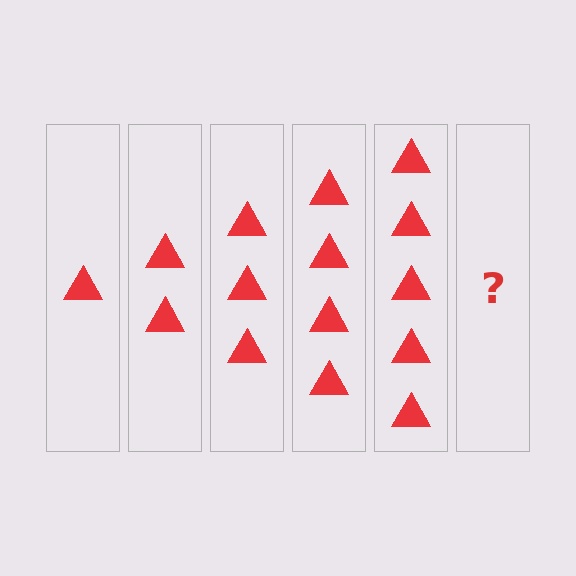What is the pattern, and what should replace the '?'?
The pattern is that each step adds one more triangle. The '?' should be 6 triangles.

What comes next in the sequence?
The next element should be 6 triangles.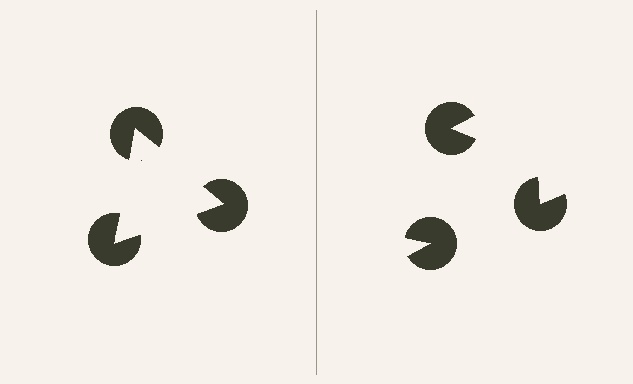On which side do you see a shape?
An illusory triangle appears on the left side. On the right side the wedge cuts are rotated, so no coherent shape forms.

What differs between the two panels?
The pac-man discs are positioned identically on both sides; only the wedge orientations differ. On the left they align to a triangle; on the right they are misaligned.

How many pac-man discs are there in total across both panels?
6 — 3 on each side.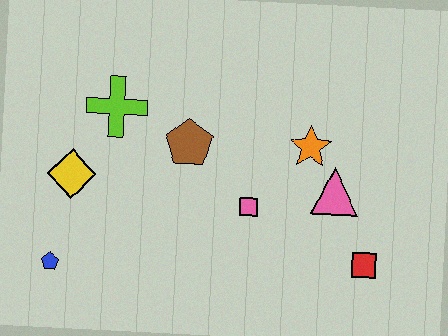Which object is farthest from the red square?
The blue pentagon is farthest from the red square.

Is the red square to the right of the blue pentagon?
Yes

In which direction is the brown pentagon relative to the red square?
The brown pentagon is to the left of the red square.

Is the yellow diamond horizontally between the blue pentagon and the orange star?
Yes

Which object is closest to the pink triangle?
The orange star is closest to the pink triangle.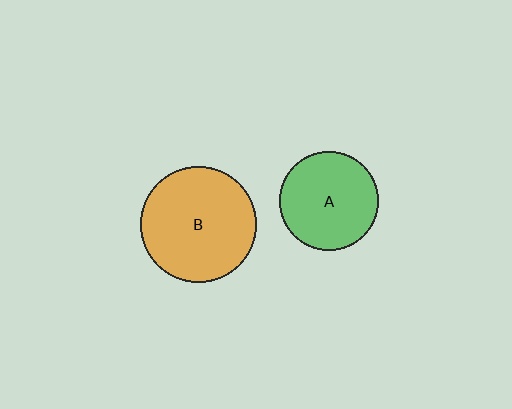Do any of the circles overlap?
No, none of the circles overlap.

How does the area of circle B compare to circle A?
Approximately 1.4 times.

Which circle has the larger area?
Circle B (orange).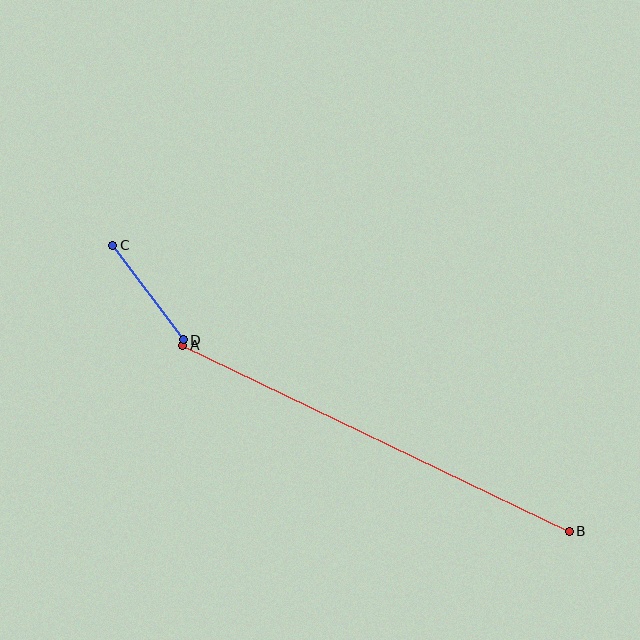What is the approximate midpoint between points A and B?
The midpoint is at approximately (376, 438) pixels.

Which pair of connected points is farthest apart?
Points A and B are farthest apart.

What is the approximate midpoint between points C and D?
The midpoint is at approximately (148, 292) pixels.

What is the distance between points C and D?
The distance is approximately 118 pixels.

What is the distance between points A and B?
The distance is approximately 429 pixels.